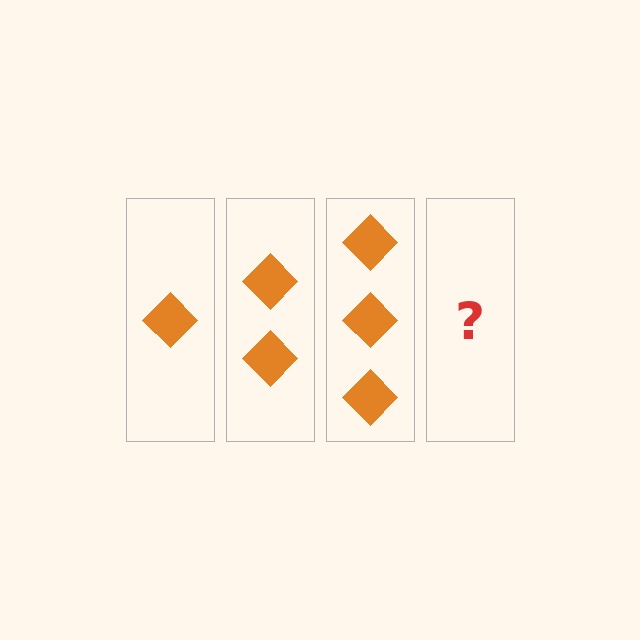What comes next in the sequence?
The next element should be 4 diamonds.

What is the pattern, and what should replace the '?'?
The pattern is that each step adds one more diamond. The '?' should be 4 diamonds.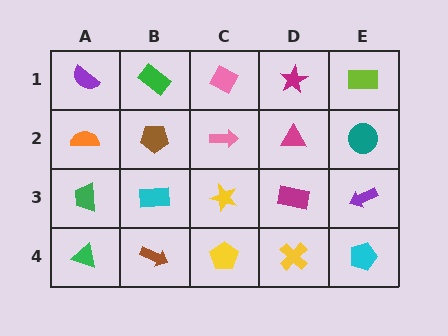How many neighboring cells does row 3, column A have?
3.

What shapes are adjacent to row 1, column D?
A magenta triangle (row 2, column D), a pink diamond (row 1, column C), a lime rectangle (row 1, column E).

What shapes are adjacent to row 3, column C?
A pink arrow (row 2, column C), a yellow pentagon (row 4, column C), a cyan rectangle (row 3, column B), a magenta rectangle (row 3, column D).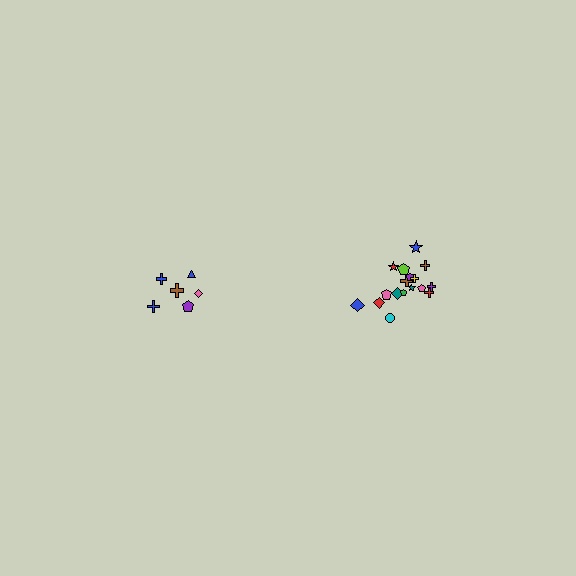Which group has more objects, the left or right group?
The right group.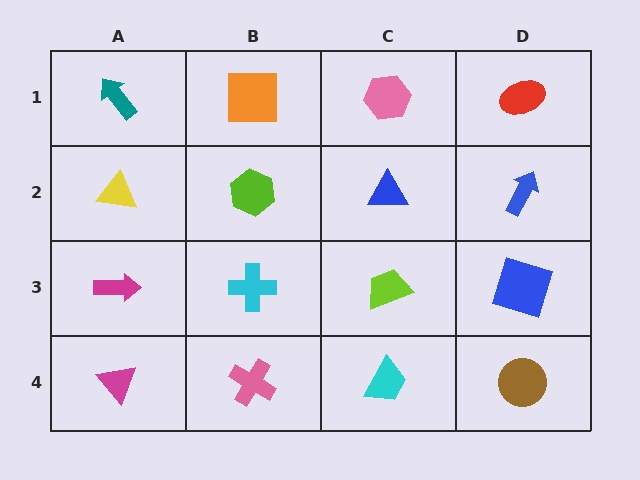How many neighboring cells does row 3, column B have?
4.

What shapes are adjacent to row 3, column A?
A yellow triangle (row 2, column A), a magenta triangle (row 4, column A), a cyan cross (row 3, column B).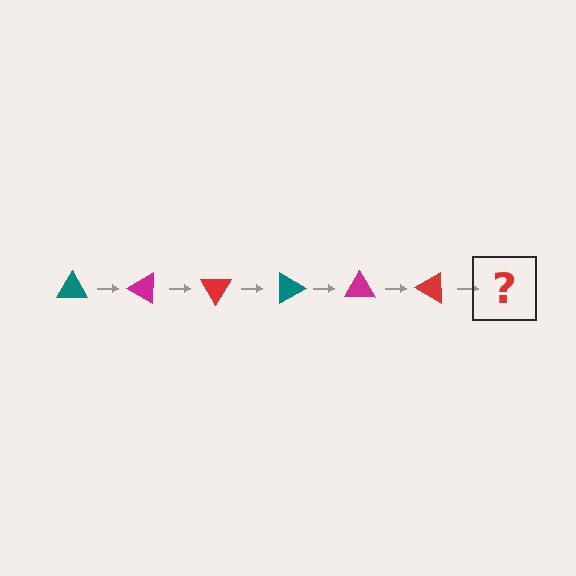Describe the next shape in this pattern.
It should be a teal triangle, rotated 180 degrees from the start.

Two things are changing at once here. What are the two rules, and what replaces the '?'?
The two rules are that it rotates 30 degrees each step and the color cycles through teal, magenta, and red. The '?' should be a teal triangle, rotated 180 degrees from the start.